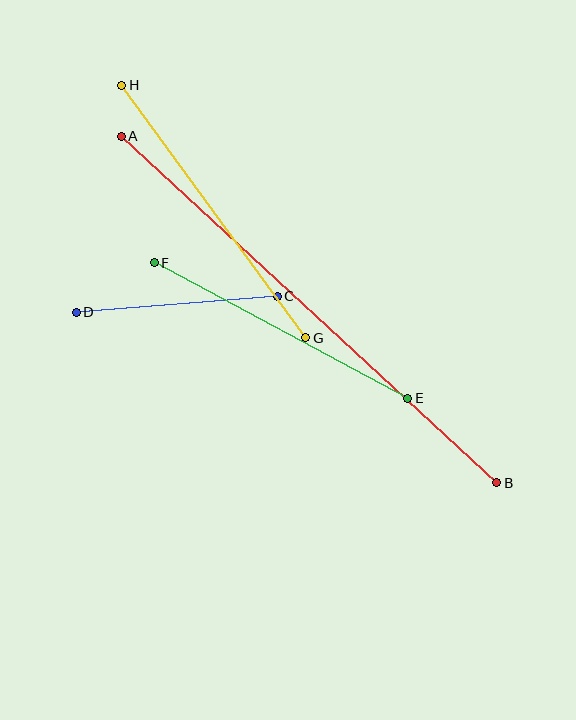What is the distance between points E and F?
The distance is approximately 287 pixels.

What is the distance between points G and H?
The distance is approximately 312 pixels.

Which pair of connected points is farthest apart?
Points A and B are farthest apart.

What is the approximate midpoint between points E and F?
The midpoint is at approximately (281, 330) pixels.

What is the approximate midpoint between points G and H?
The midpoint is at approximately (214, 211) pixels.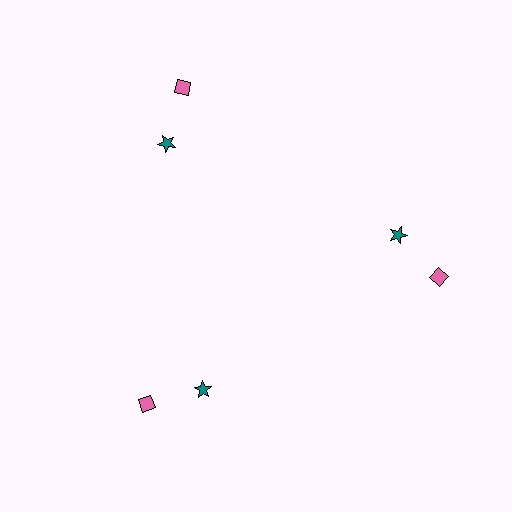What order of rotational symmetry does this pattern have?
This pattern has 3-fold rotational symmetry.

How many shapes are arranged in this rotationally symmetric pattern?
There are 6 shapes, arranged in 3 groups of 2.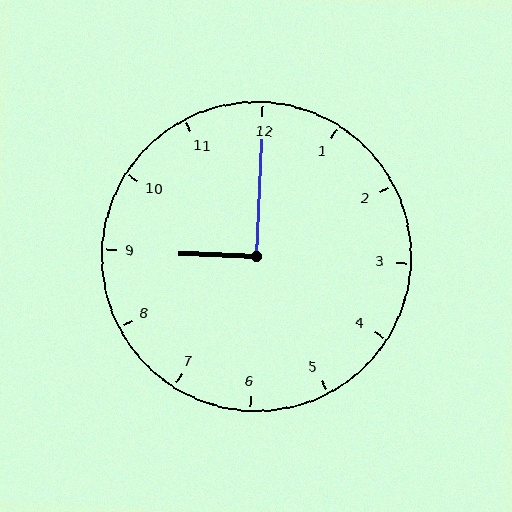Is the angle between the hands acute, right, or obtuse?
It is right.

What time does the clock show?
9:00.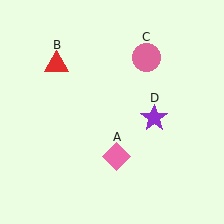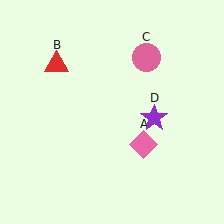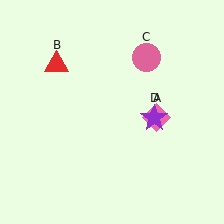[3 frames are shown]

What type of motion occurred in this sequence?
The pink diamond (object A) rotated counterclockwise around the center of the scene.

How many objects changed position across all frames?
1 object changed position: pink diamond (object A).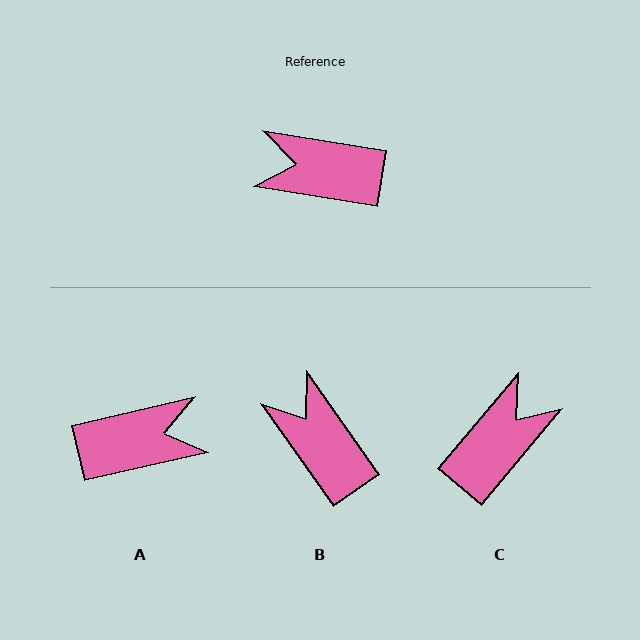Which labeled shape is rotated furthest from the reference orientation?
A, about 158 degrees away.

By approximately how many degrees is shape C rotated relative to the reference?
Approximately 121 degrees clockwise.